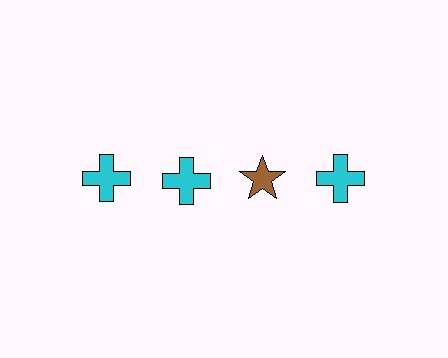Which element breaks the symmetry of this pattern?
The brown star in the top row, center column breaks the symmetry. All other shapes are cyan crosses.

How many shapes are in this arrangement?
There are 4 shapes arranged in a grid pattern.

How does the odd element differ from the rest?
It differs in both color (brown instead of cyan) and shape (star instead of cross).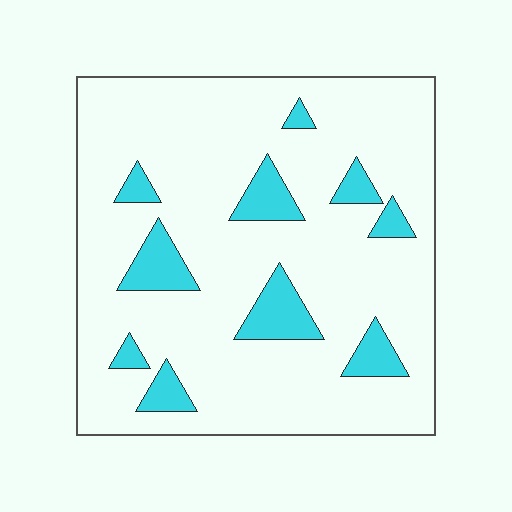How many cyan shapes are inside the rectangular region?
10.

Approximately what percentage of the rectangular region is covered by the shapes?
Approximately 15%.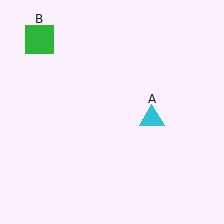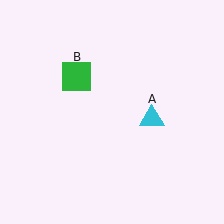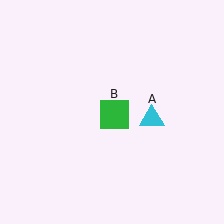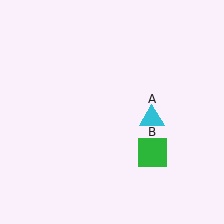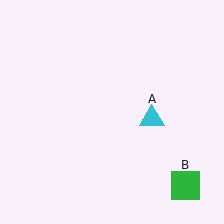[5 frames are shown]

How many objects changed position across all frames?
1 object changed position: green square (object B).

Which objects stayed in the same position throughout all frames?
Cyan triangle (object A) remained stationary.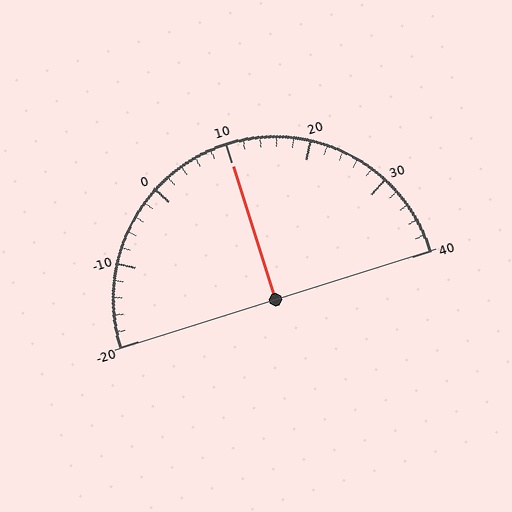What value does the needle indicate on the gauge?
The needle indicates approximately 10.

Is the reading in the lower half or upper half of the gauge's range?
The reading is in the upper half of the range (-20 to 40).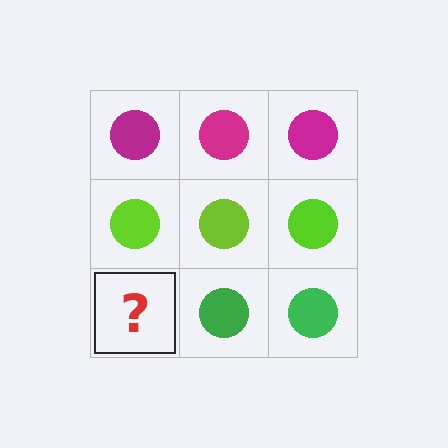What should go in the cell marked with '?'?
The missing cell should contain a green circle.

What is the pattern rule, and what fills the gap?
The rule is that each row has a consistent color. The gap should be filled with a green circle.